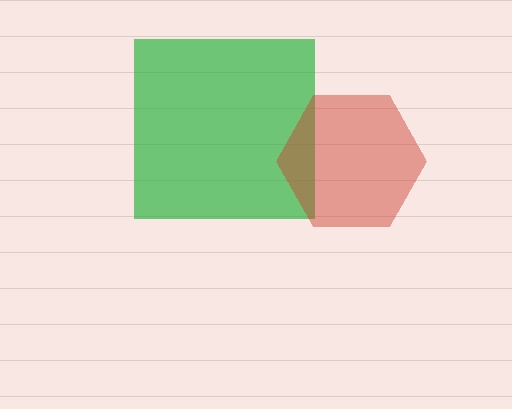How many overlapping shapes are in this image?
There are 2 overlapping shapes in the image.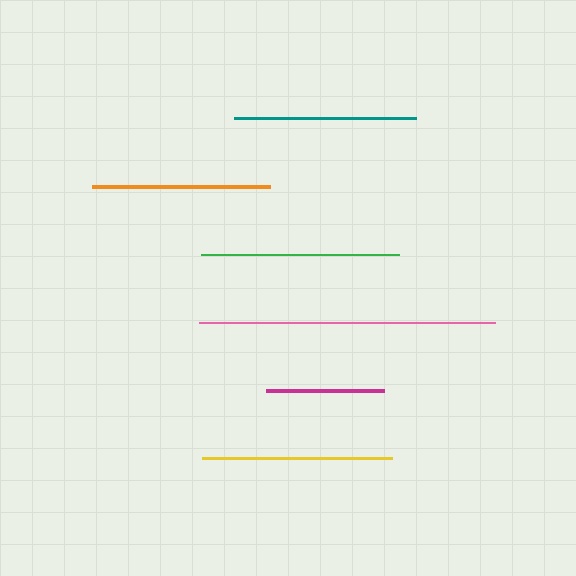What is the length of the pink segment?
The pink segment is approximately 297 pixels long.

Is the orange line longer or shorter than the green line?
The green line is longer than the orange line.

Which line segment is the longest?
The pink line is the longest at approximately 297 pixels.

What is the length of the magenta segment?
The magenta segment is approximately 118 pixels long.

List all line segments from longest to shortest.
From longest to shortest: pink, green, yellow, teal, orange, magenta.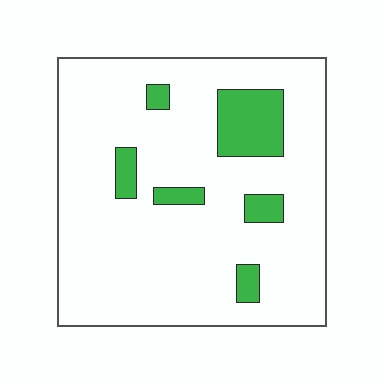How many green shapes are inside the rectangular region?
6.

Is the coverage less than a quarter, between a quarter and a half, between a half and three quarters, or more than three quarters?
Less than a quarter.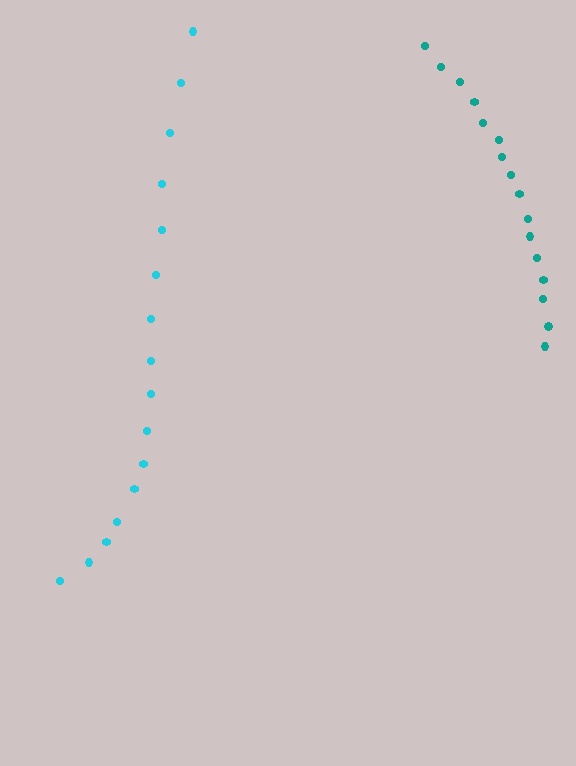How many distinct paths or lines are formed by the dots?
There are 2 distinct paths.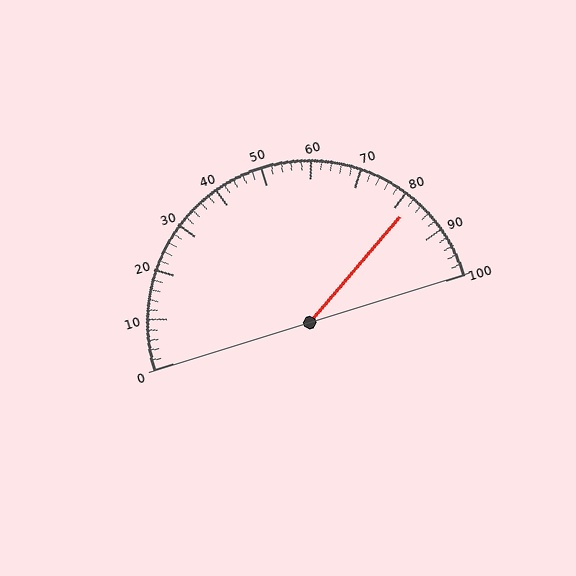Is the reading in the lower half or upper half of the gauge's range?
The reading is in the upper half of the range (0 to 100).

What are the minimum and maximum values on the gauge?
The gauge ranges from 0 to 100.